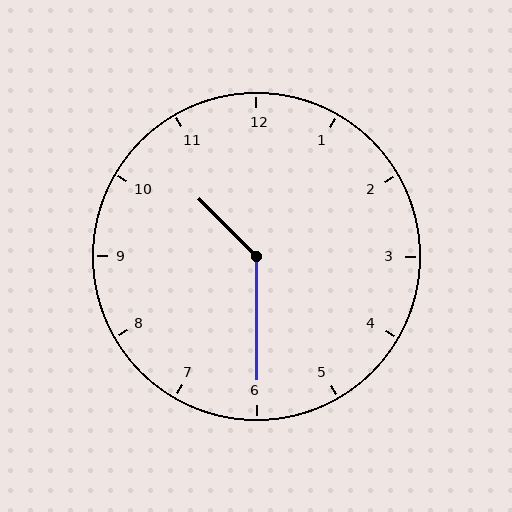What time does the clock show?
10:30.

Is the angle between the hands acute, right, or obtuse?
It is obtuse.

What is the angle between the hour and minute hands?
Approximately 135 degrees.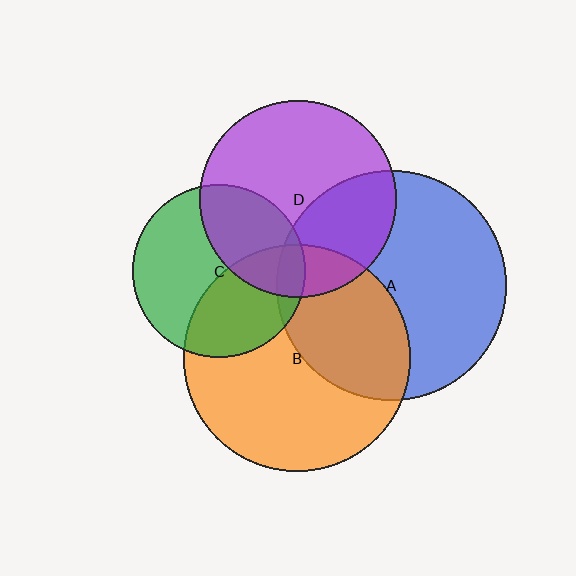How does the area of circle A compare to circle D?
Approximately 1.4 times.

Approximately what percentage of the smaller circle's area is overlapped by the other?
Approximately 10%.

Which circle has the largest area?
Circle A (blue).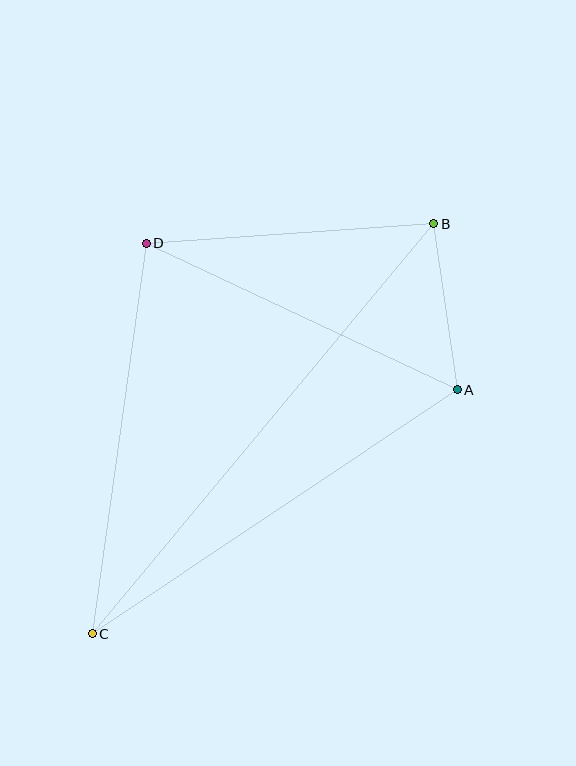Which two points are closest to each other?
Points A and B are closest to each other.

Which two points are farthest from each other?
Points B and C are farthest from each other.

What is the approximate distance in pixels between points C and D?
The distance between C and D is approximately 394 pixels.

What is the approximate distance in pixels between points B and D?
The distance between B and D is approximately 288 pixels.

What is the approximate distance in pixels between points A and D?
The distance between A and D is approximately 344 pixels.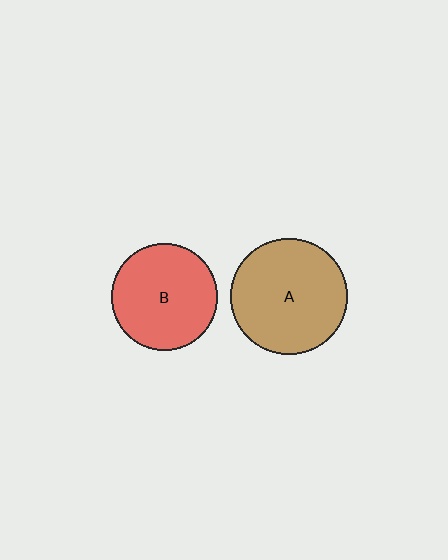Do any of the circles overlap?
No, none of the circles overlap.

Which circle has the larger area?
Circle A (brown).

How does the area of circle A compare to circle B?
Approximately 1.2 times.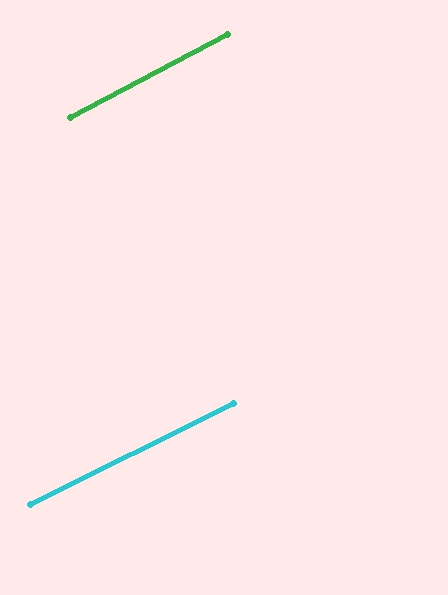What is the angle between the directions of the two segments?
Approximately 1 degree.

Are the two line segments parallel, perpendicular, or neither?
Parallel — their directions differ by only 1.4°.